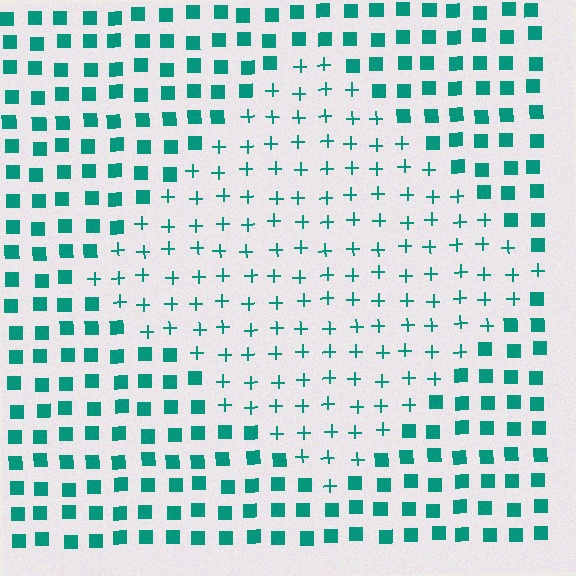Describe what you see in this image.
The image is filled with small teal elements arranged in a uniform grid. A diamond-shaped region contains plus signs, while the surrounding area contains squares. The boundary is defined purely by the change in element shape.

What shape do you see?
I see a diamond.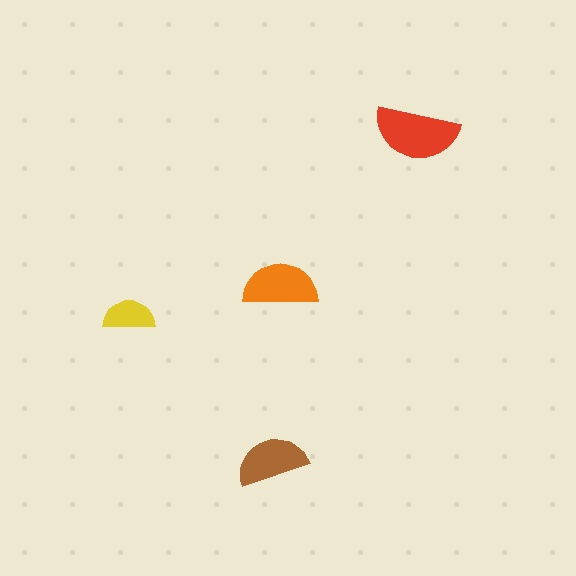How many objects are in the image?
There are 4 objects in the image.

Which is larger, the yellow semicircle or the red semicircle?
The red one.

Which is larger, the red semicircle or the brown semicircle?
The red one.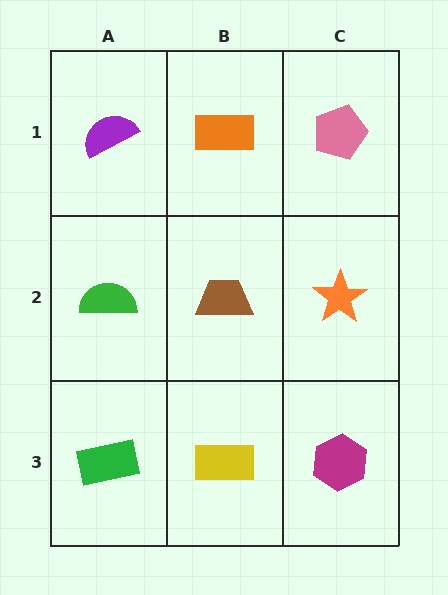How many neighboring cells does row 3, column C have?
2.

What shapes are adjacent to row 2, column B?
An orange rectangle (row 1, column B), a yellow rectangle (row 3, column B), a green semicircle (row 2, column A), an orange star (row 2, column C).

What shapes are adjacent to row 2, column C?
A pink pentagon (row 1, column C), a magenta hexagon (row 3, column C), a brown trapezoid (row 2, column B).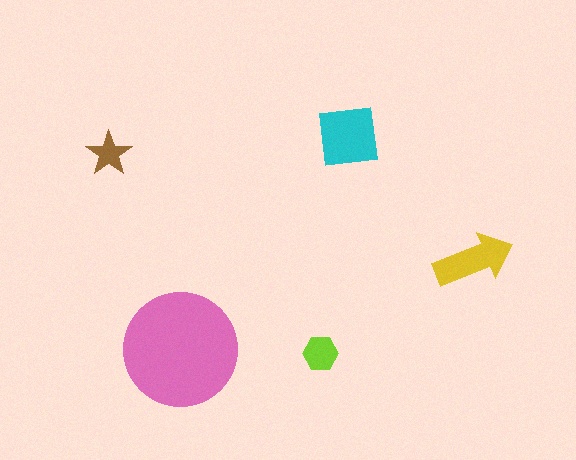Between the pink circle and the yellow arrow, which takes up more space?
The pink circle.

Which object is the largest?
The pink circle.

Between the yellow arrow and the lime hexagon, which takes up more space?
The yellow arrow.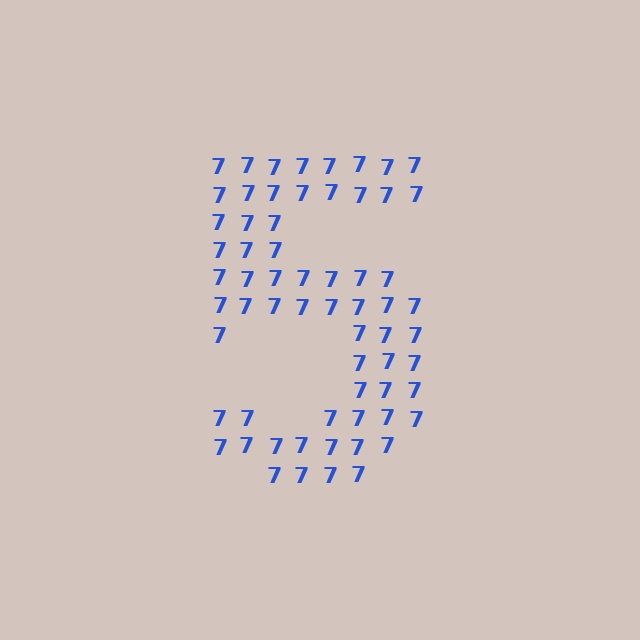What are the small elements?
The small elements are digit 7's.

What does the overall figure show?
The overall figure shows the digit 5.